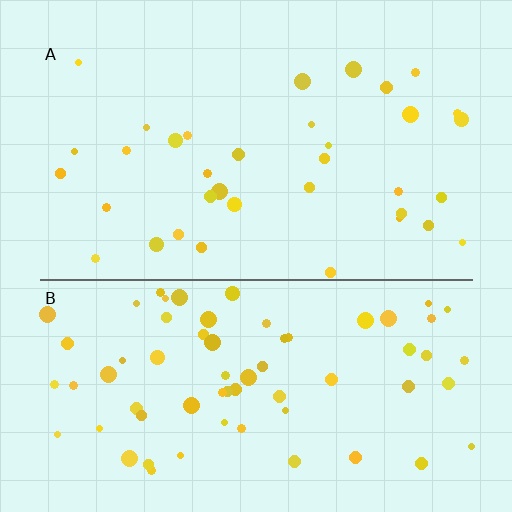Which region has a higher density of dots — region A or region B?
B (the bottom).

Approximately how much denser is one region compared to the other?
Approximately 1.9× — region B over region A.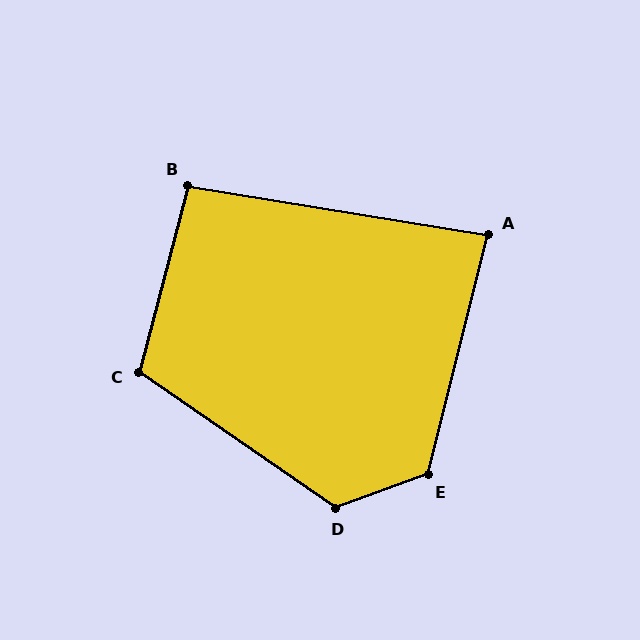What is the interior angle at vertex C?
Approximately 110 degrees (obtuse).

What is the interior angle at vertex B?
Approximately 96 degrees (obtuse).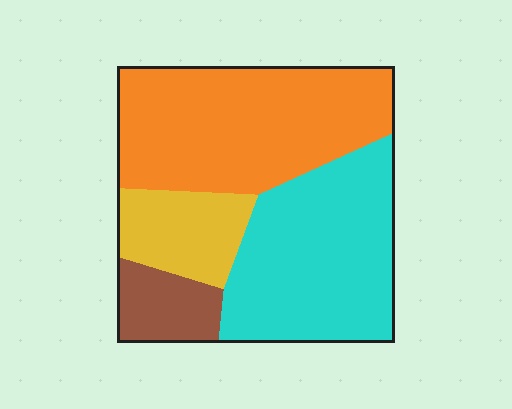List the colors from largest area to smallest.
From largest to smallest: orange, cyan, yellow, brown.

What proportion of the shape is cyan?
Cyan takes up about three eighths (3/8) of the shape.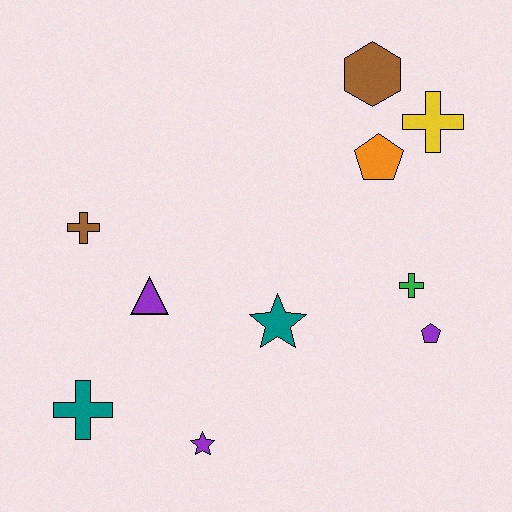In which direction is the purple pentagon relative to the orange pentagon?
The purple pentagon is below the orange pentagon.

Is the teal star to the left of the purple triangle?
No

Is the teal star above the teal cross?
Yes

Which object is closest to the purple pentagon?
The green cross is closest to the purple pentagon.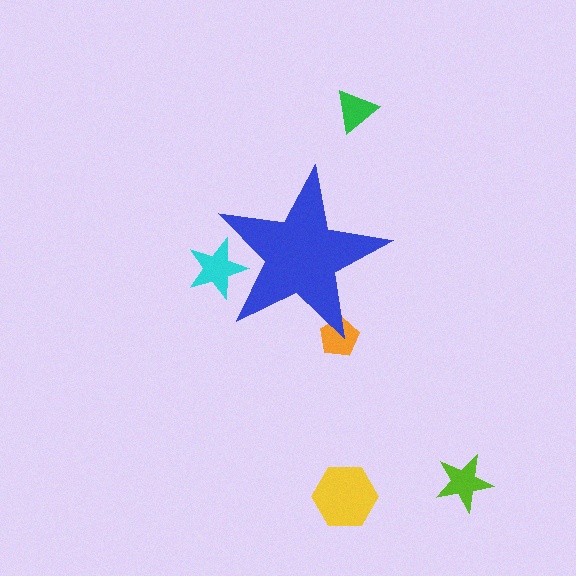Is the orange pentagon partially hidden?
Yes, the orange pentagon is partially hidden behind the blue star.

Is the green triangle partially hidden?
No, the green triangle is fully visible.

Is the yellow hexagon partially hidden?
No, the yellow hexagon is fully visible.